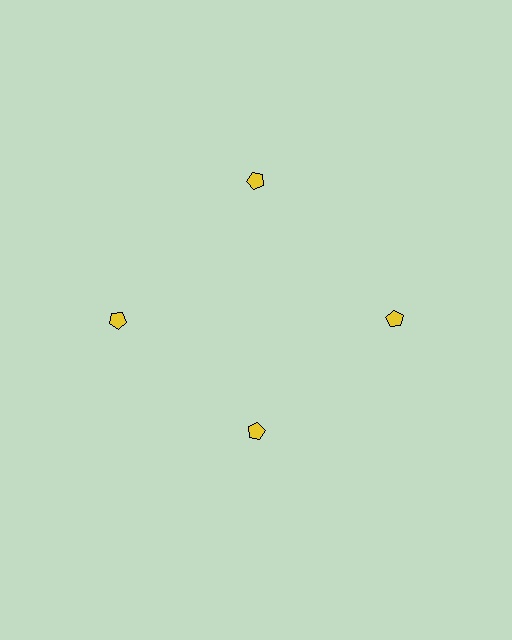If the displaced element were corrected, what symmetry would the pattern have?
It would have 4-fold rotational symmetry — the pattern would map onto itself every 90 degrees.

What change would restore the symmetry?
The symmetry would be restored by moving it outward, back onto the ring so that all 4 pentagons sit at equal angles and equal distance from the center.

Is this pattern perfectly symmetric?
No. The 4 yellow pentagons are arranged in a ring, but one element near the 6 o'clock position is pulled inward toward the center, breaking the 4-fold rotational symmetry.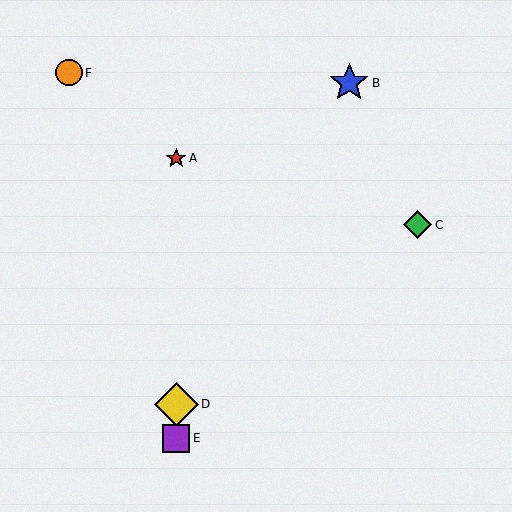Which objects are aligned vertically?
Objects A, D, E are aligned vertically.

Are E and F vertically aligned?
No, E is at x≈176 and F is at x≈69.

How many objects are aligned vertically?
3 objects (A, D, E) are aligned vertically.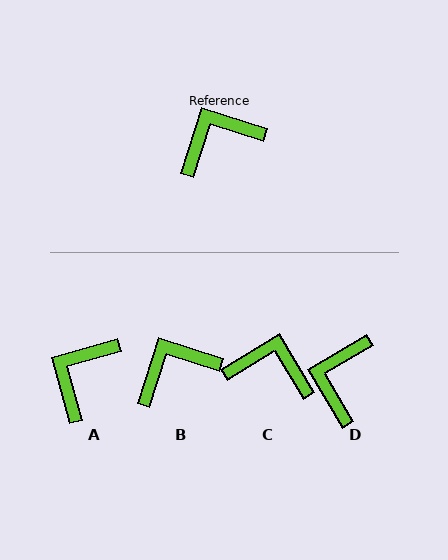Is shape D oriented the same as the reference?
No, it is off by about 48 degrees.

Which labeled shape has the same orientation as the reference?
B.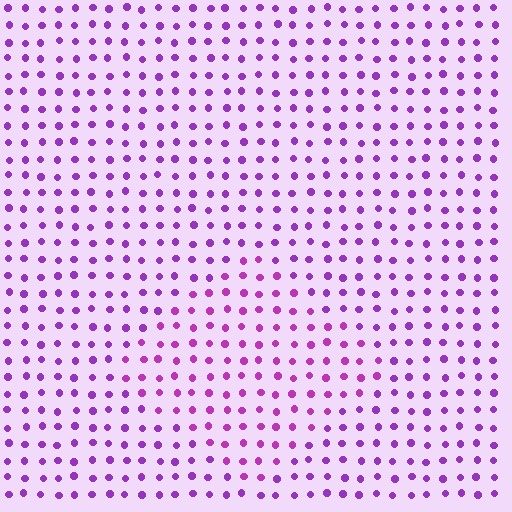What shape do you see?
I see a diamond.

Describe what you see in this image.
The image is filled with small purple elements in a uniform arrangement. A diamond-shaped region is visible where the elements are tinted to a slightly different hue, forming a subtle color boundary.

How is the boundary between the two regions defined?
The boundary is defined purely by a slight shift in hue (about 21 degrees). Spacing, size, and orientation are identical on both sides.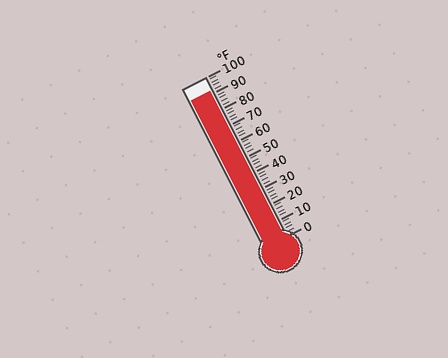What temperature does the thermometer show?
The thermometer shows approximately 92°F.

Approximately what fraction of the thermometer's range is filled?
The thermometer is filled to approximately 90% of its range.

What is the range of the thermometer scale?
The thermometer scale ranges from 0°F to 100°F.